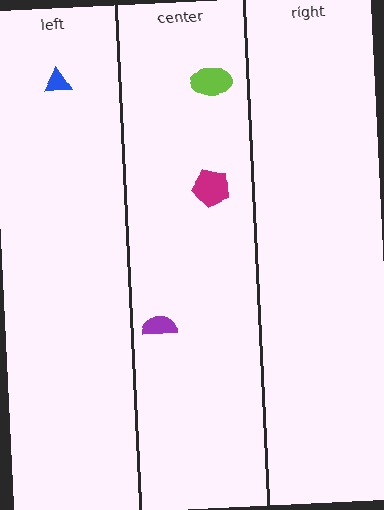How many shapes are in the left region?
1.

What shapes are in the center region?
The purple semicircle, the magenta pentagon, the lime ellipse.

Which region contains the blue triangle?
The left region.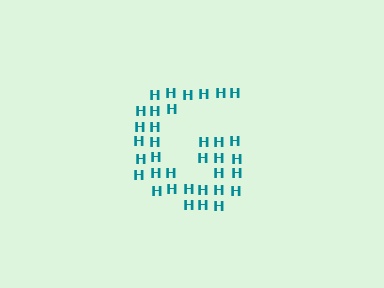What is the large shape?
The large shape is the letter G.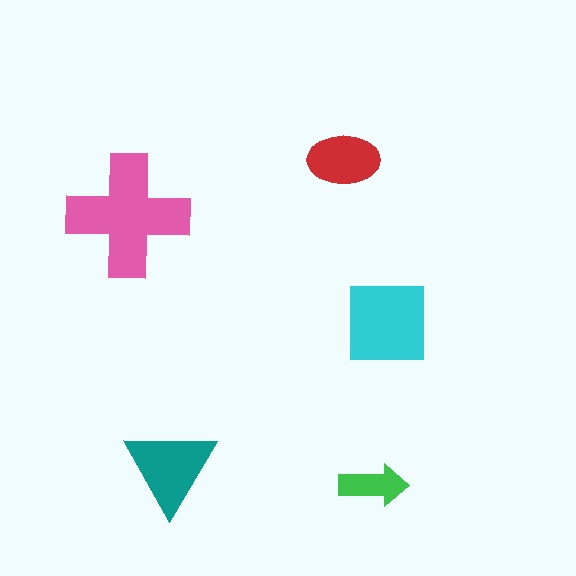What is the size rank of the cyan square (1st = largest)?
2nd.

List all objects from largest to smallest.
The pink cross, the cyan square, the teal triangle, the red ellipse, the green arrow.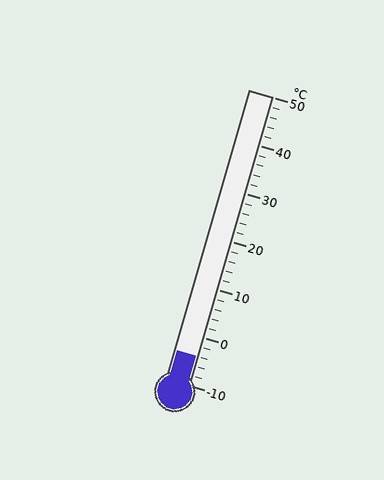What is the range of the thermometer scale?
The thermometer scale ranges from -10°C to 50°C.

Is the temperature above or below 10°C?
The temperature is below 10°C.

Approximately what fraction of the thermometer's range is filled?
The thermometer is filled to approximately 10% of its range.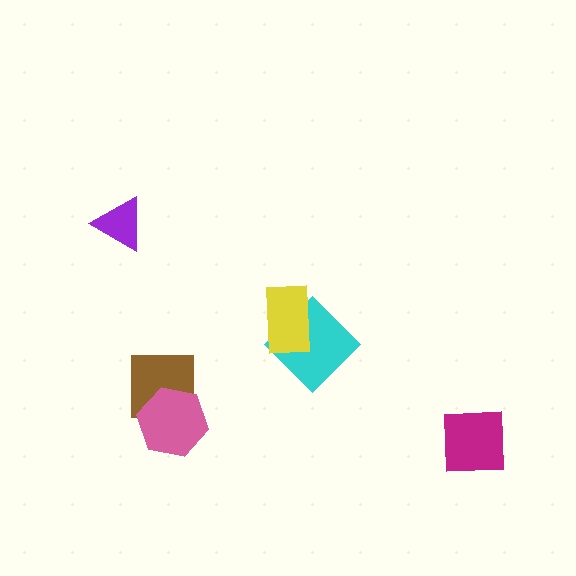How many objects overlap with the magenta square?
0 objects overlap with the magenta square.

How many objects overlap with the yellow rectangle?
1 object overlaps with the yellow rectangle.